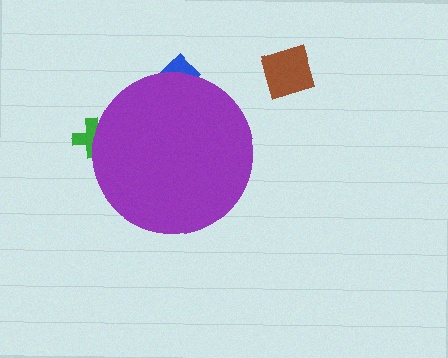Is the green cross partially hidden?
Yes, the green cross is partially hidden behind the purple circle.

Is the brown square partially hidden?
No, the brown square is fully visible.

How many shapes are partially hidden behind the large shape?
2 shapes are partially hidden.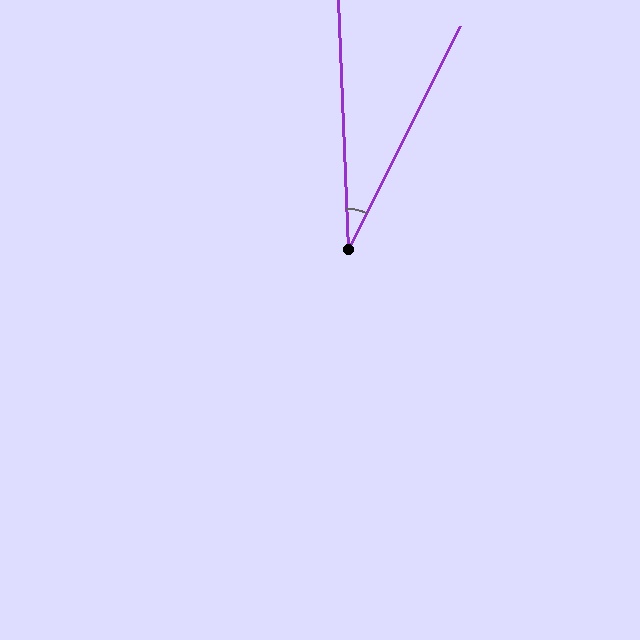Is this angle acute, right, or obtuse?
It is acute.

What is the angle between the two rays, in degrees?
Approximately 29 degrees.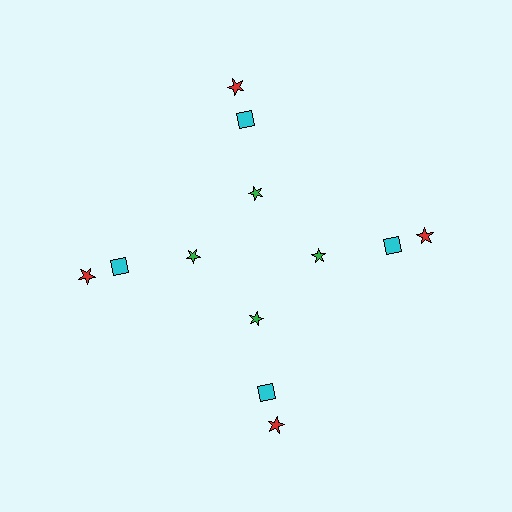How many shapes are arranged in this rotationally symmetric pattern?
There are 12 shapes, arranged in 4 groups of 3.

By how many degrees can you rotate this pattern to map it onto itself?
The pattern maps onto itself every 90 degrees of rotation.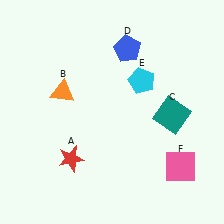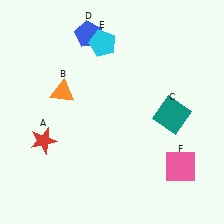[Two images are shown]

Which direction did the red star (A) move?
The red star (A) moved left.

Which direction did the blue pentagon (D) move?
The blue pentagon (D) moved left.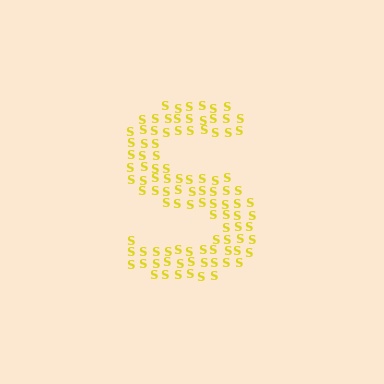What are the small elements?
The small elements are letter S's.